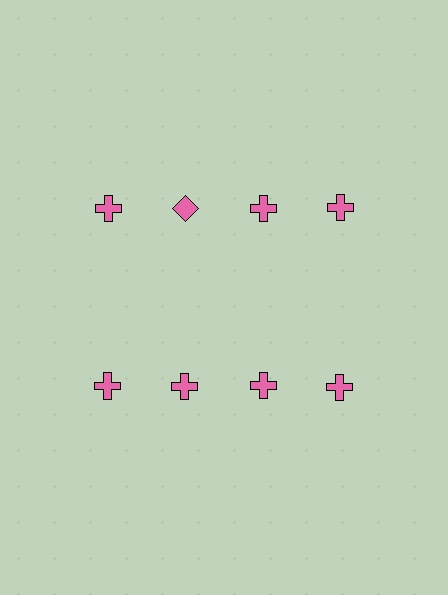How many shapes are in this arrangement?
There are 8 shapes arranged in a grid pattern.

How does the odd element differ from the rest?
It has a different shape: diamond instead of cross.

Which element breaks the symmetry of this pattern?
The pink diamond in the top row, second from left column breaks the symmetry. All other shapes are pink crosses.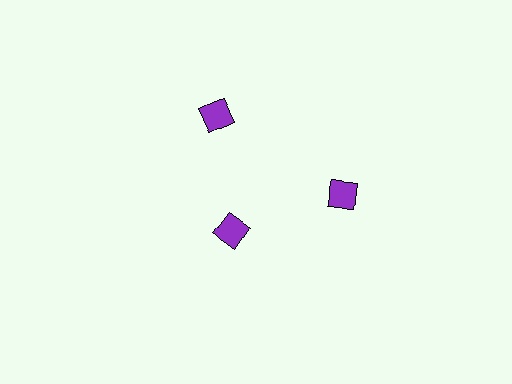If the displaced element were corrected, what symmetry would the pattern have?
It would have 3-fold rotational symmetry — the pattern would map onto itself every 120 degrees.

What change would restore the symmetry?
The symmetry would be restored by moving it outward, back onto the ring so that all 3 diamonds sit at equal angles and equal distance from the center.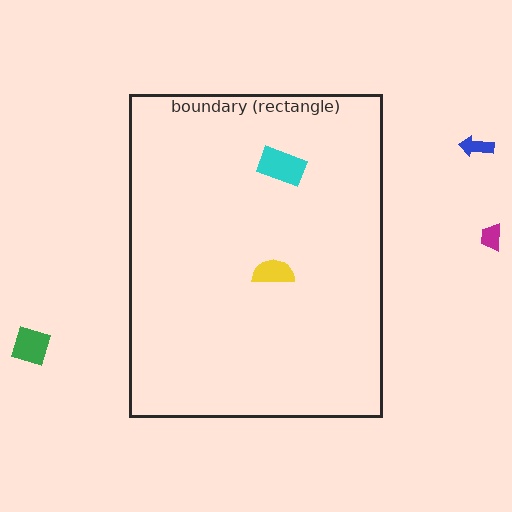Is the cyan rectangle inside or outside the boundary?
Inside.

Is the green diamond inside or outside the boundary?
Outside.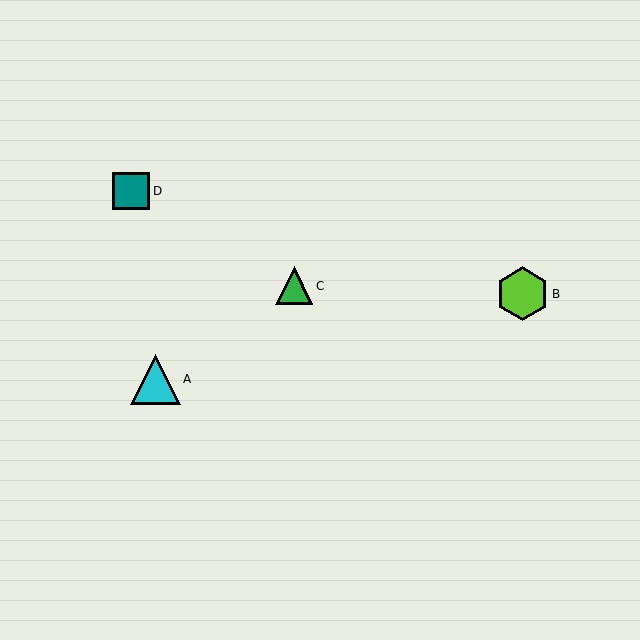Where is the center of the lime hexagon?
The center of the lime hexagon is at (522, 294).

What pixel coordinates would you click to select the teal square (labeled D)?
Click at (131, 191) to select the teal square D.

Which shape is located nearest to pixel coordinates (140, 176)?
The teal square (labeled D) at (131, 191) is nearest to that location.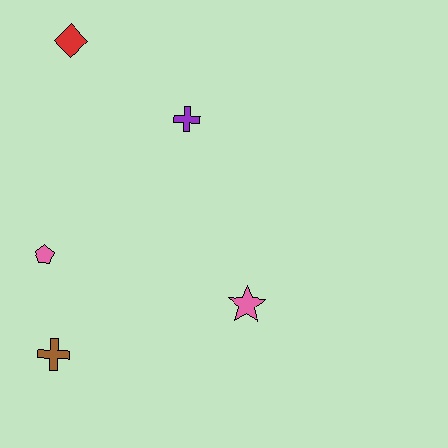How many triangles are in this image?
There are no triangles.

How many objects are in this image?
There are 5 objects.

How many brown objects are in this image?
There is 1 brown object.